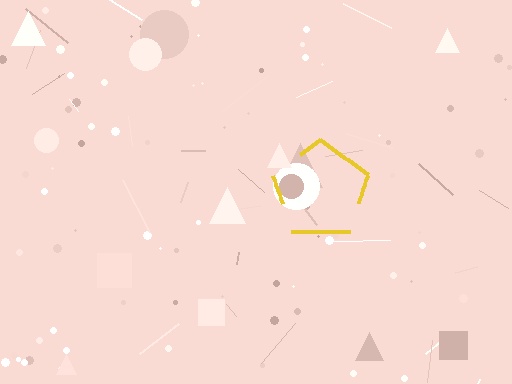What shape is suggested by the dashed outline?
The dashed outline suggests a pentagon.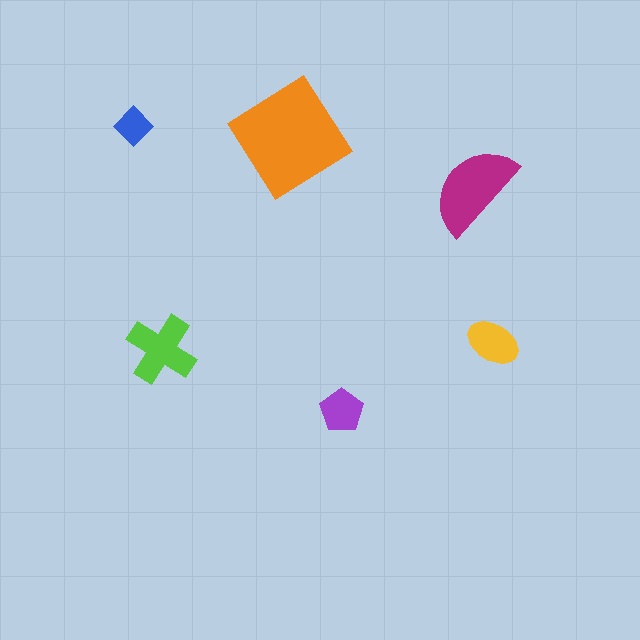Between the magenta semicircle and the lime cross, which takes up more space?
The magenta semicircle.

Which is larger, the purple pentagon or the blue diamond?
The purple pentagon.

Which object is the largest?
The orange diamond.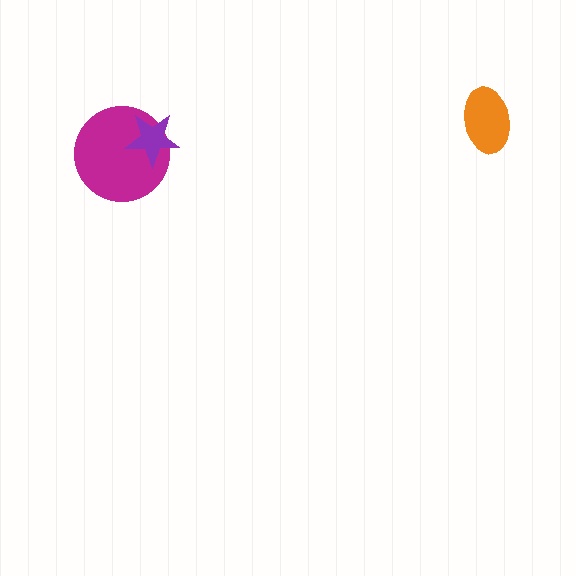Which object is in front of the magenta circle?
The purple star is in front of the magenta circle.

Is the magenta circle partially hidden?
Yes, it is partially covered by another shape.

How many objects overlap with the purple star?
1 object overlaps with the purple star.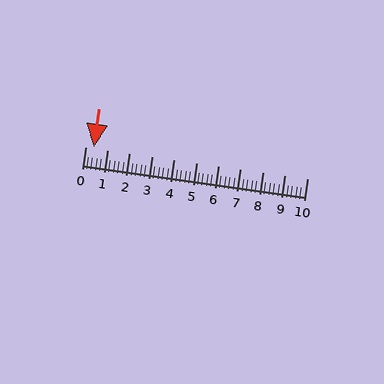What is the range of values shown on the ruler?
The ruler shows values from 0 to 10.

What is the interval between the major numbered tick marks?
The major tick marks are spaced 1 units apart.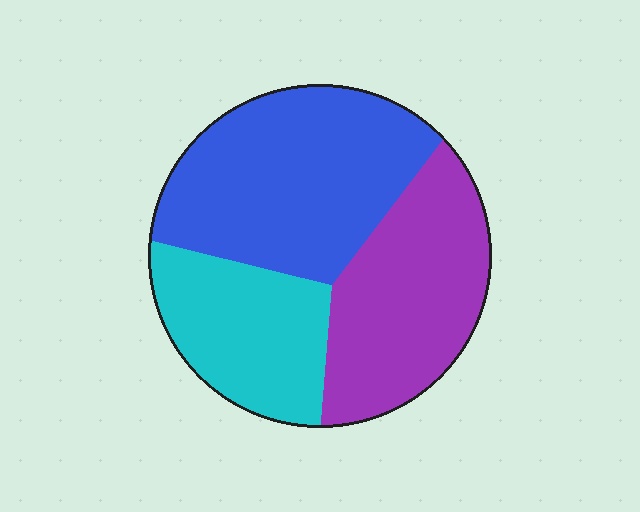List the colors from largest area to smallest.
From largest to smallest: blue, purple, cyan.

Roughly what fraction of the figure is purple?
Purple covers around 35% of the figure.